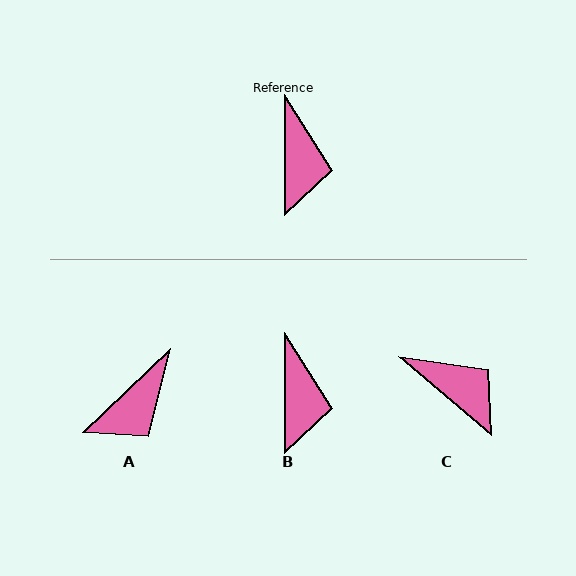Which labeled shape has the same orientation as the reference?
B.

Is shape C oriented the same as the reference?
No, it is off by about 50 degrees.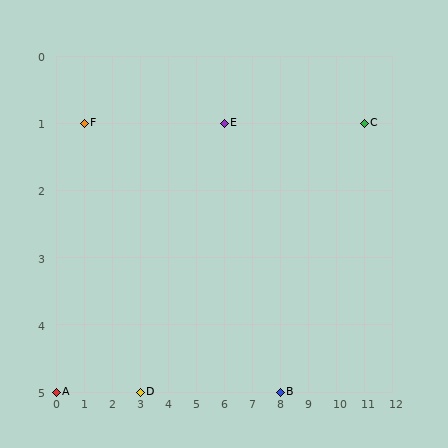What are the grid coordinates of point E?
Point E is at grid coordinates (6, 1).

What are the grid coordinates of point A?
Point A is at grid coordinates (0, 5).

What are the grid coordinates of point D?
Point D is at grid coordinates (3, 5).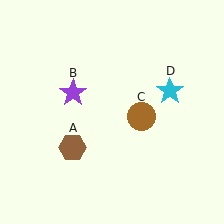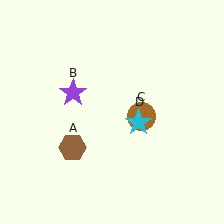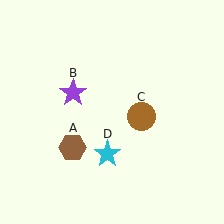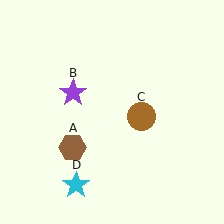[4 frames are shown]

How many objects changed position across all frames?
1 object changed position: cyan star (object D).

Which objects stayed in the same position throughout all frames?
Brown hexagon (object A) and purple star (object B) and brown circle (object C) remained stationary.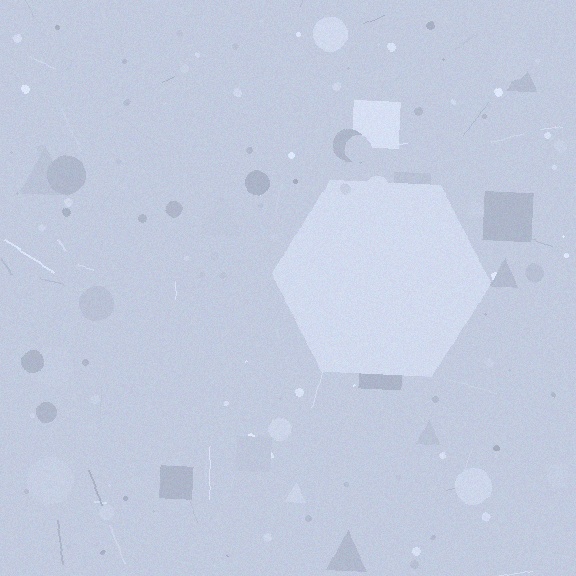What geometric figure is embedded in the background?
A hexagon is embedded in the background.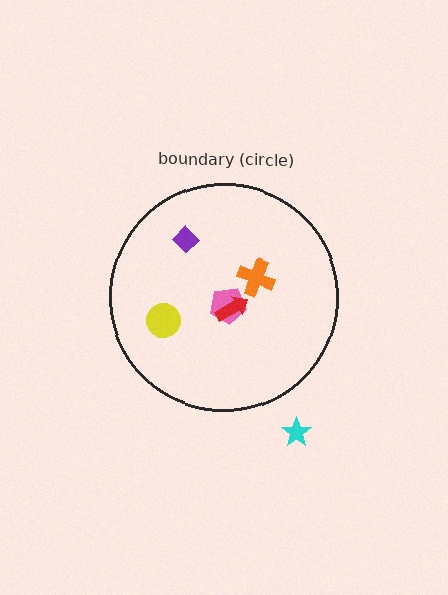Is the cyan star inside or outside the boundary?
Outside.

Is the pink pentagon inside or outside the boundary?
Inside.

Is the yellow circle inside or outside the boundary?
Inside.